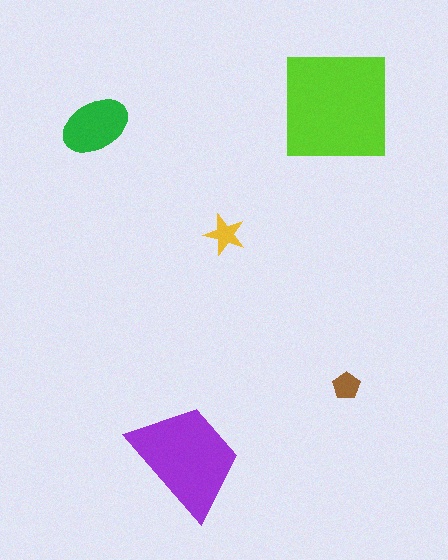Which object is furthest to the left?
The green ellipse is leftmost.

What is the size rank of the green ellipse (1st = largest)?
3rd.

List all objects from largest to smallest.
The lime square, the purple trapezoid, the green ellipse, the yellow star, the brown pentagon.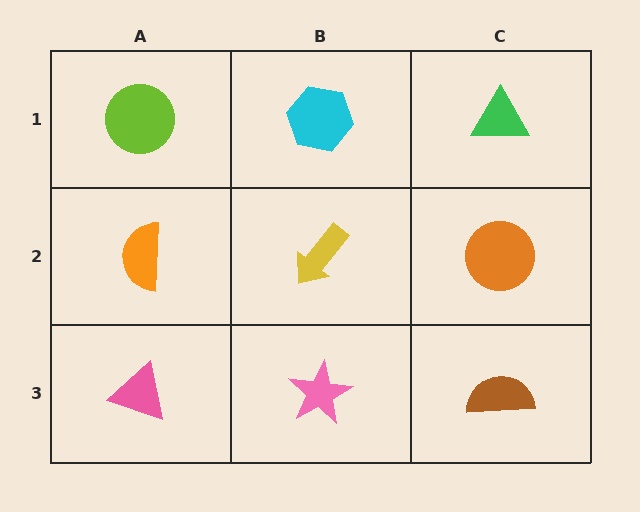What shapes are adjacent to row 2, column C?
A green triangle (row 1, column C), a brown semicircle (row 3, column C), a yellow arrow (row 2, column B).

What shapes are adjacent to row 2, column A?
A lime circle (row 1, column A), a pink triangle (row 3, column A), a yellow arrow (row 2, column B).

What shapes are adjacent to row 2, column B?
A cyan hexagon (row 1, column B), a pink star (row 3, column B), an orange semicircle (row 2, column A), an orange circle (row 2, column C).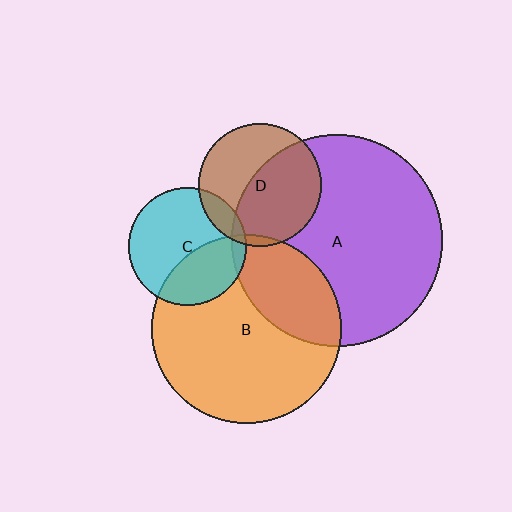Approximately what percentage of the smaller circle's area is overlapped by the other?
Approximately 55%.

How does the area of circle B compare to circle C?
Approximately 2.6 times.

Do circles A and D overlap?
Yes.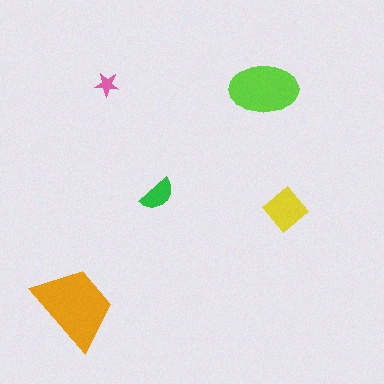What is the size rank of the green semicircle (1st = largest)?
4th.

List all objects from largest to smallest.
The orange trapezoid, the lime ellipse, the yellow diamond, the green semicircle, the pink star.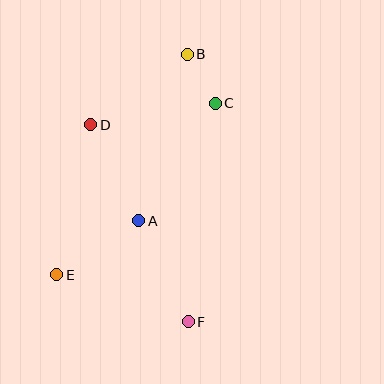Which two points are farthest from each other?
Points B and F are farthest from each other.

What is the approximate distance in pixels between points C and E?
The distance between C and E is approximately 233 pixels.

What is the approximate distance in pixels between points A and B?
The distance between A and B is approximately 174 pixels.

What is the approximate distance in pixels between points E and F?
The distance between E and F is approximately 140 pixels.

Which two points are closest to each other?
Points B and C are closest to each other.